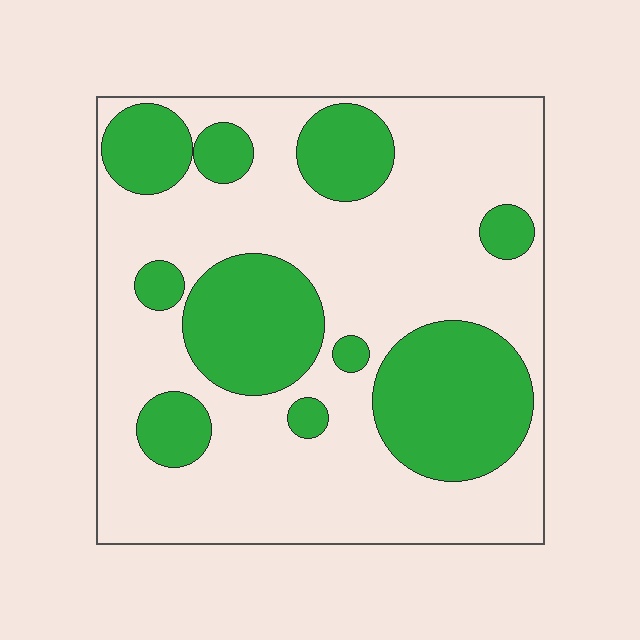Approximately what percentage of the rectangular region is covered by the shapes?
Approximately 30%.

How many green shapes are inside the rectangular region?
10.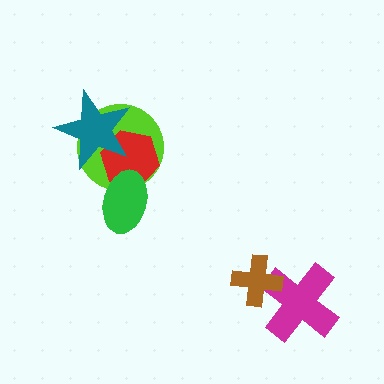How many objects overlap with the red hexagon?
3 objects overlap with the red hexagon.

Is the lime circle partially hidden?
Yes, it is partially covered by another shape.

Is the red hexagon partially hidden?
Yes, it is partially covered by another shape.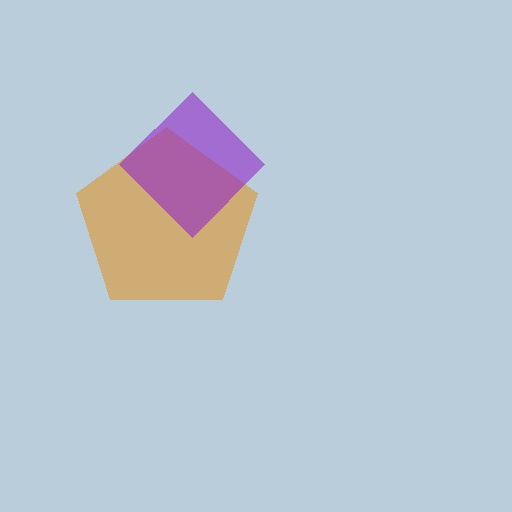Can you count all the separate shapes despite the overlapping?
Yes, there are 2 separate shapes.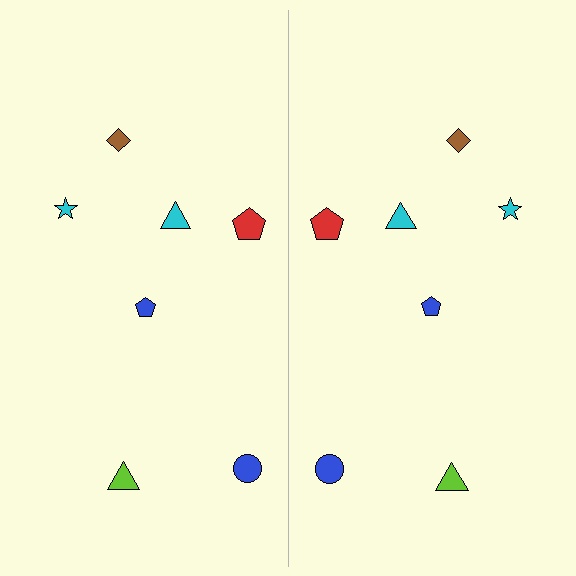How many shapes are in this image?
There are 14 shapes in this image.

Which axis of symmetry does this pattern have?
The pattern has a vertical axis of symmetry running through the center of the image.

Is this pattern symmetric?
Yes, this pattern has bilateral (reflection) symmetry.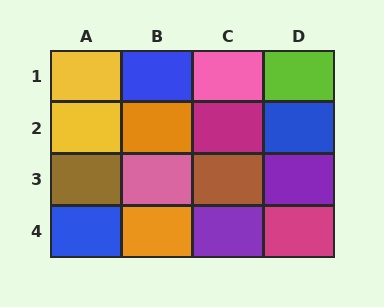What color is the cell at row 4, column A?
Blue.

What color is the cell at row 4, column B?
Orange.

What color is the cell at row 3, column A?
Brown.